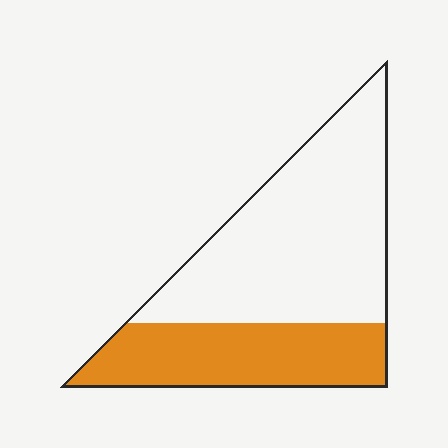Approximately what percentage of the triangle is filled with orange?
Approximately 35%.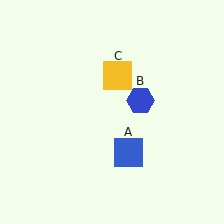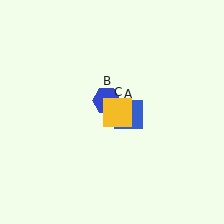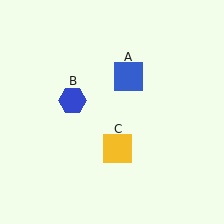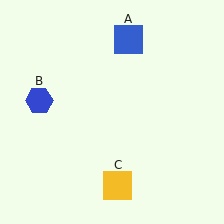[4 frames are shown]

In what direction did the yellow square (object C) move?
The yellow square (object C) moved down.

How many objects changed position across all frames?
3 objects changed position: blue square (object A), blue hexagon (object B), yellow square (object C).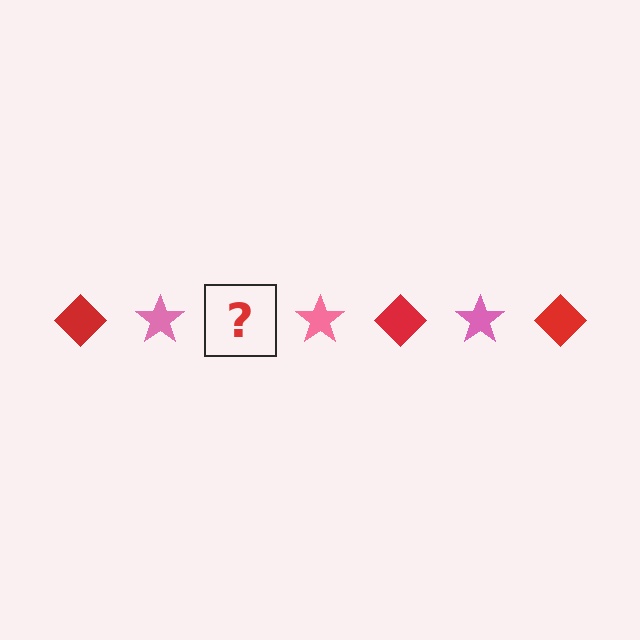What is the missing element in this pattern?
The missing element is a red diamond.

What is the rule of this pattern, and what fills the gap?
The rule is that the pattern alternates between red diamond and pink star. The gap should be filled with a red diamond.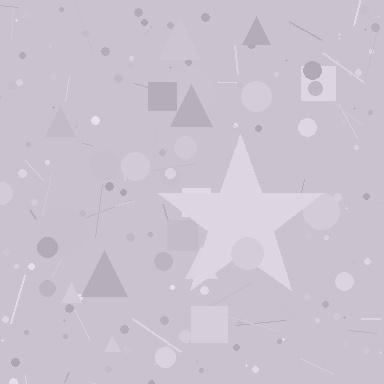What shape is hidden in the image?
A star is hidden in the image.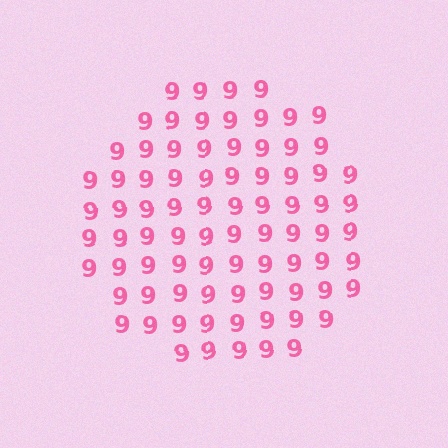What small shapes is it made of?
It is made of small digit 9's.